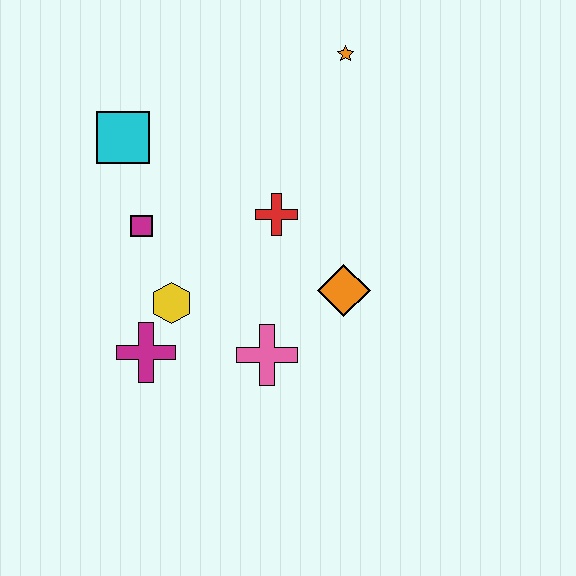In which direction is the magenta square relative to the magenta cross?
The magenta square is above the magenta cross.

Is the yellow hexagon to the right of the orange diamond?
No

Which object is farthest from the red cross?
The magenta cross is farthest from the red cross.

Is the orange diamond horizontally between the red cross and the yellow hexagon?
No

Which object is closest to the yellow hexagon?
The magenta cross is closest to the yellow hexagon.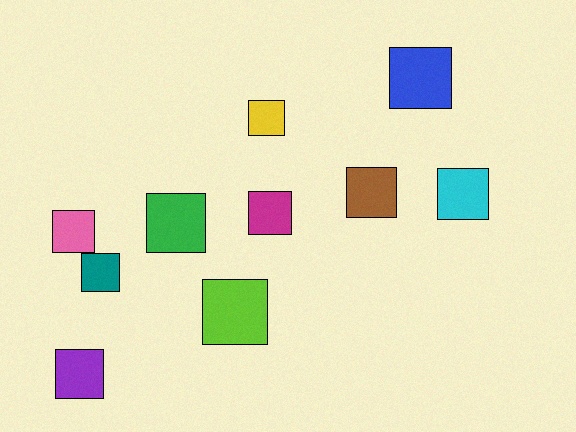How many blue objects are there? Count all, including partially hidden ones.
There is 1 blue object.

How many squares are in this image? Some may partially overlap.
There are 10 squares.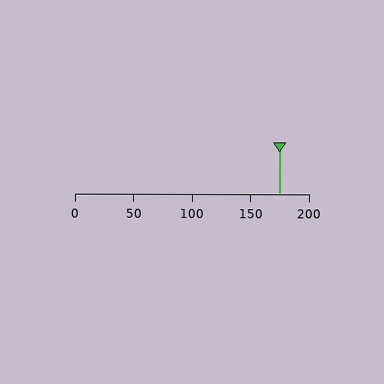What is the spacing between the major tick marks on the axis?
The major ticks are spaced 50 apart.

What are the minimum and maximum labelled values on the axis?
The axis runs from 0 to 200.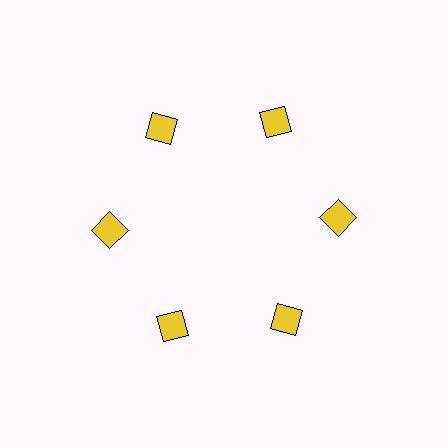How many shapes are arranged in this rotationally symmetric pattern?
There are 6 shapes, arranged in 6 groups of 1.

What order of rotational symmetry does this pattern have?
This pattern has 6-fold rotational symmetry.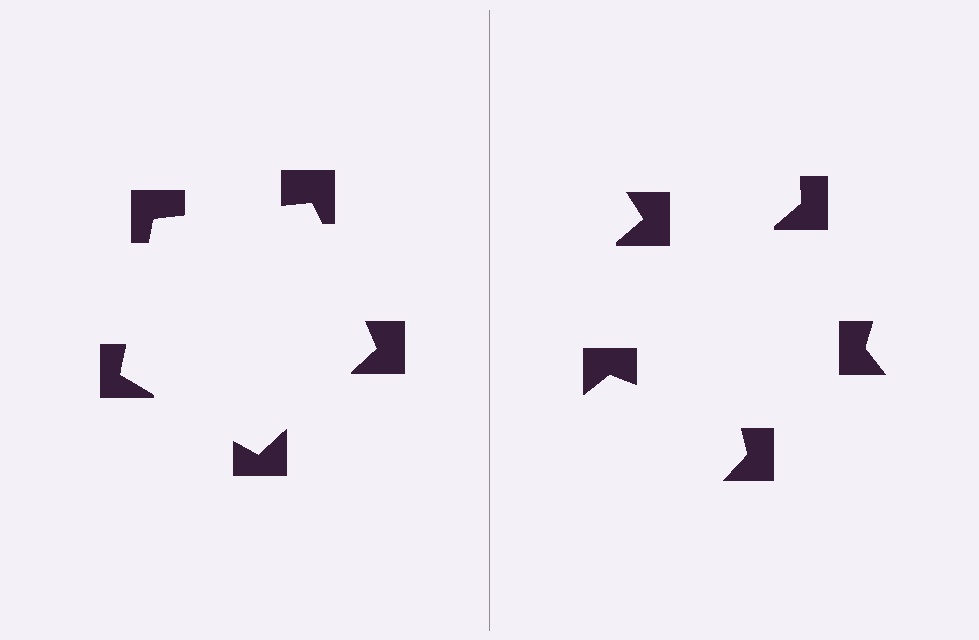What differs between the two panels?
The notched squares are positioned identically on both sides; only the wedge orientations differ. On the left they align to a pentagon; on the right they are misaligned.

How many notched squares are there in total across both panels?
10 — 5 on each side.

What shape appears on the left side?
An illusory pentagon.